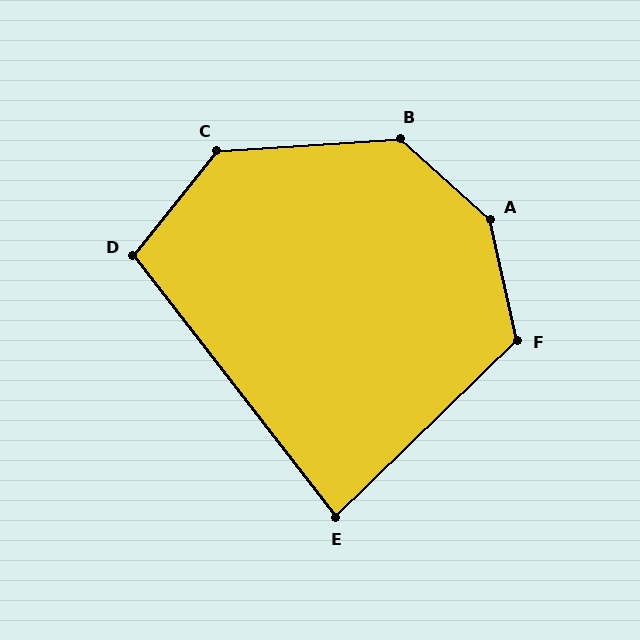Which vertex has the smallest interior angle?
E, at approximately 83 degrees.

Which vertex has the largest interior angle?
A, at approximately 144 degrees.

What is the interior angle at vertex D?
Approximately 103 degrees (obtuse).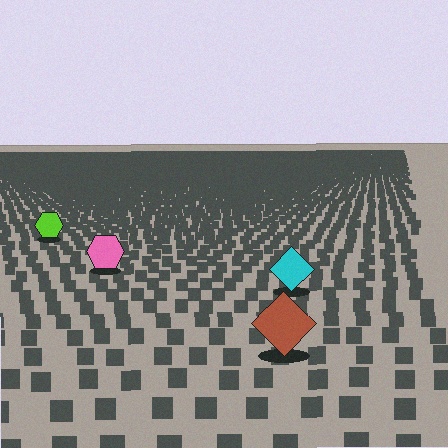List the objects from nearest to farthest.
From nearest to farthest: the brown diamond, the cyan diamond, the pink hexagon, the lime hexagon.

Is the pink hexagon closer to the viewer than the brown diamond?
No. The brown diamond is closer — you can tell from the texture gradient: the ground texture is coarser near it.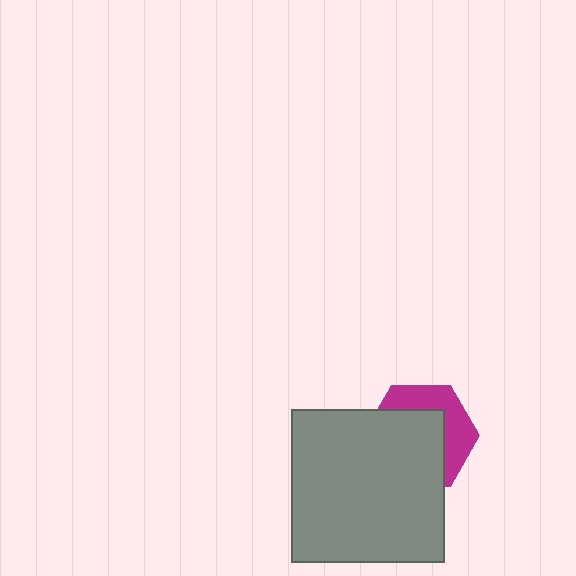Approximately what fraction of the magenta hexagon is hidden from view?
Roughly 61% of the magenta hexagon is hidden behind the gray square.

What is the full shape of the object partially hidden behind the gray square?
The partially hidden object is a magenta hexagon.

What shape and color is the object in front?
The object in front is a gray square.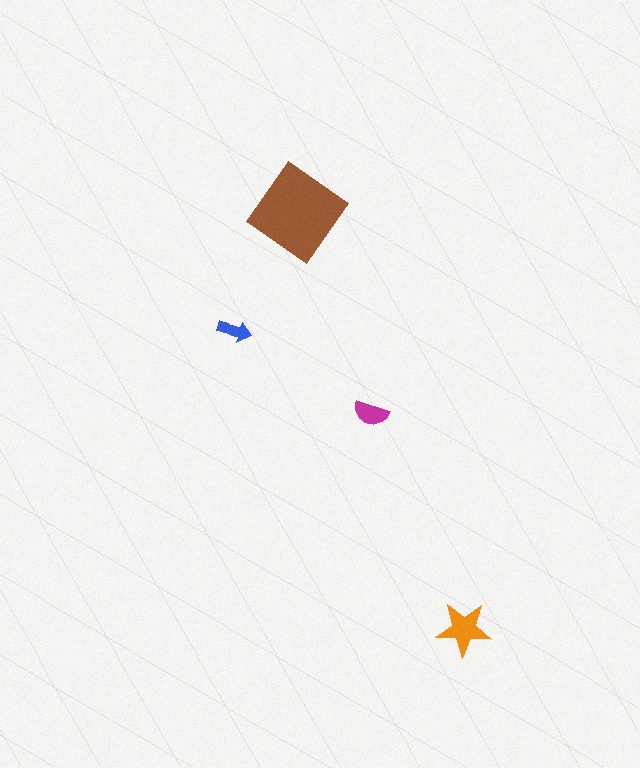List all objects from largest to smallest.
The brown diamond, the orange star, the magenta semicircle, the blue arrow.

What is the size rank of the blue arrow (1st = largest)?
4th.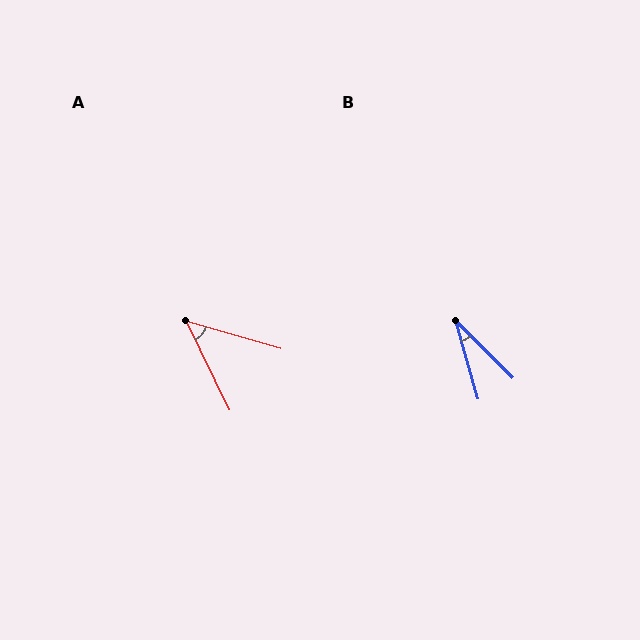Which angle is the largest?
A, at approximately 48 degrees.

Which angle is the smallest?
B, at approximately 29 degrees.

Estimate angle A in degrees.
Approximately 48 degrees.